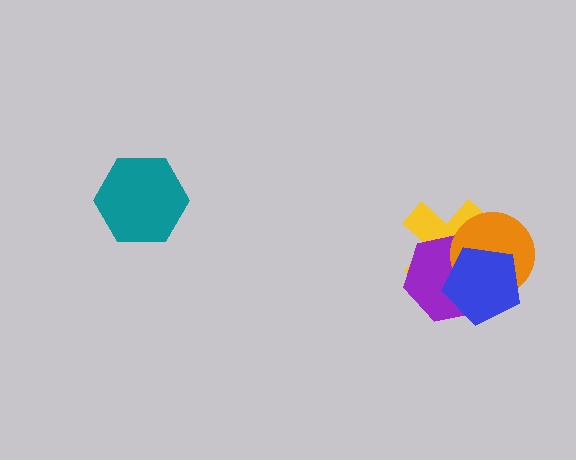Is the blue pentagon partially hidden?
No, no other shape covers it.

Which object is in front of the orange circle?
The blue pentagon is in front of the orange circle.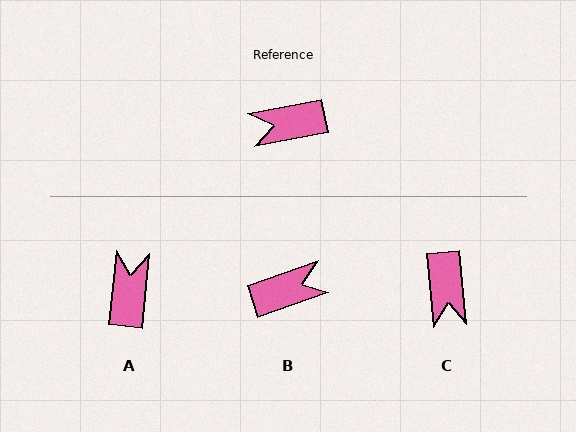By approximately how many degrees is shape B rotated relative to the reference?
Approximately 173 degrees clockwise.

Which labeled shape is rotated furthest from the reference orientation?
B, about 173 degrees away.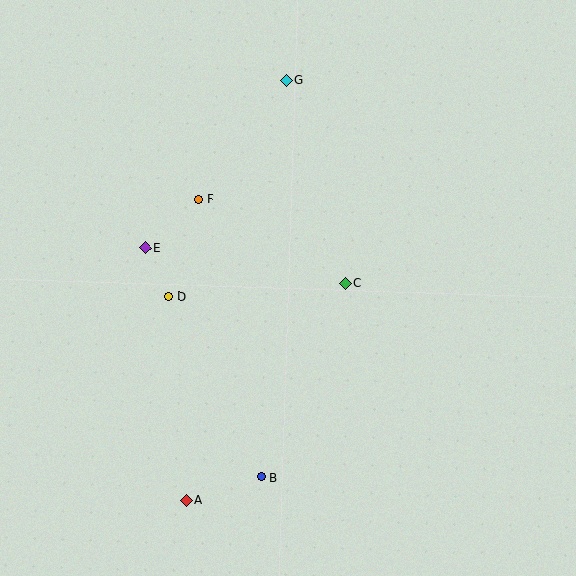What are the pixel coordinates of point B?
Point B is at (261, 477).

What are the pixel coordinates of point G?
Point G is at (286, 80).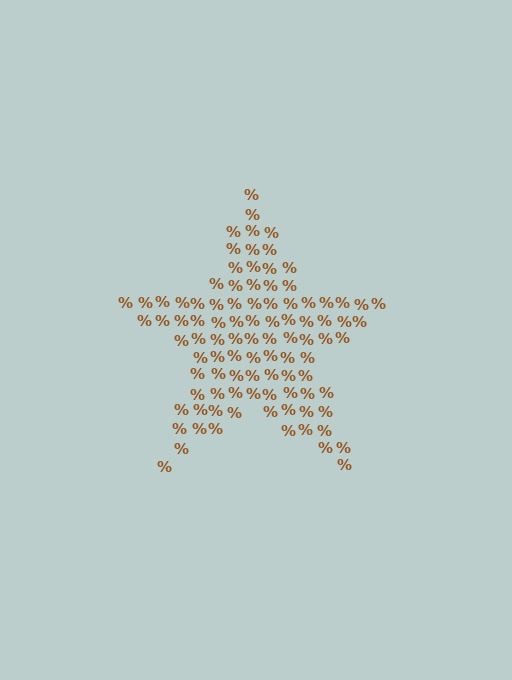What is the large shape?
The large shape is a star.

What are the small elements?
The small elements are percent signs.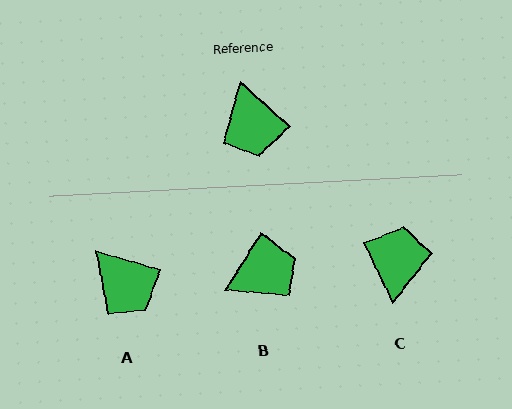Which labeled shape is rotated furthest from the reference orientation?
C, about 158 degrees away.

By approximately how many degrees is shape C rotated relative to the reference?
Approximately 158 degrees counter-clockwise.